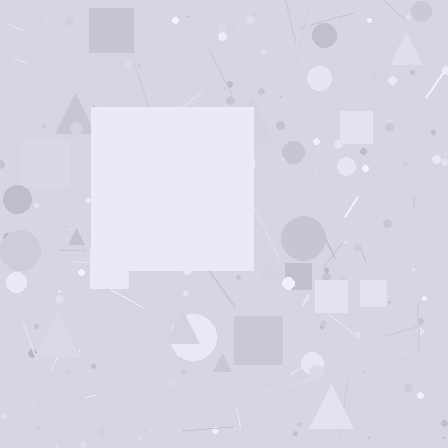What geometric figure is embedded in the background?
A square is embedded in the background.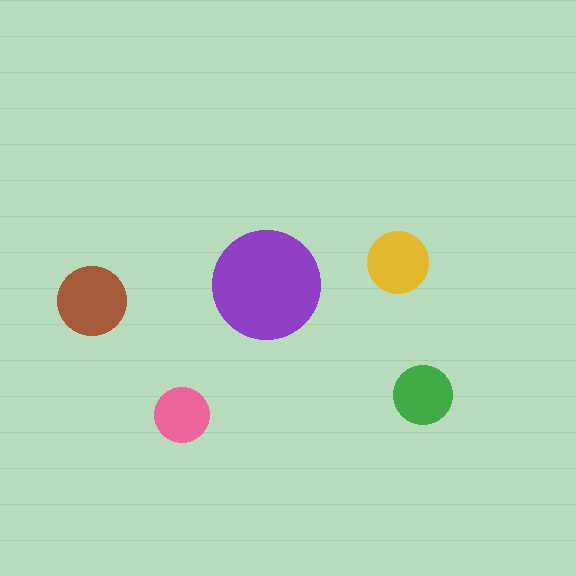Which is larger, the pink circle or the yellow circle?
The yellow one.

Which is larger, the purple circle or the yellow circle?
The purple one.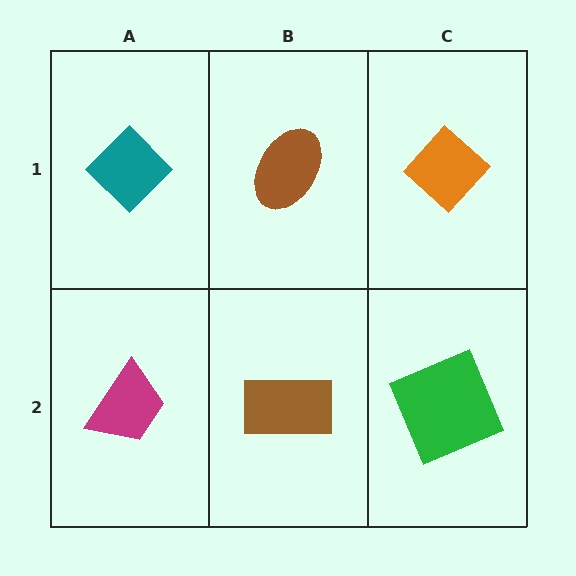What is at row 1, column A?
A teal diamond.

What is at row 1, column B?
A brown ellipse.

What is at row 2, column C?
A green square.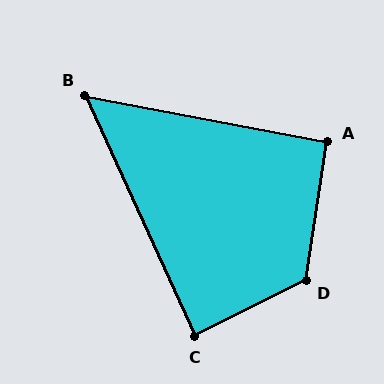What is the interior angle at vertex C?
Approximately 88 degrees (approximately right).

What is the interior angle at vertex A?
Approximately 92 degrees (approximately right).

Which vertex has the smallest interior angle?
B, at approximately 55 degrees.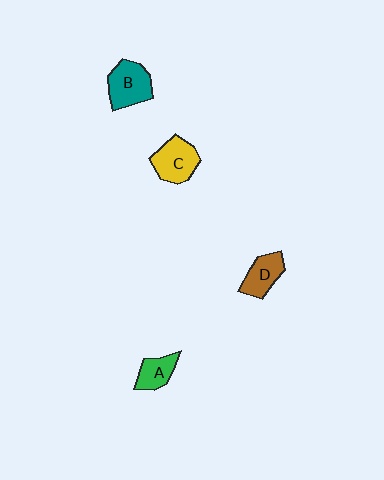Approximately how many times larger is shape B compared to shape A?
Approximately 1.6 times.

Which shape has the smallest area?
Shape A (green).